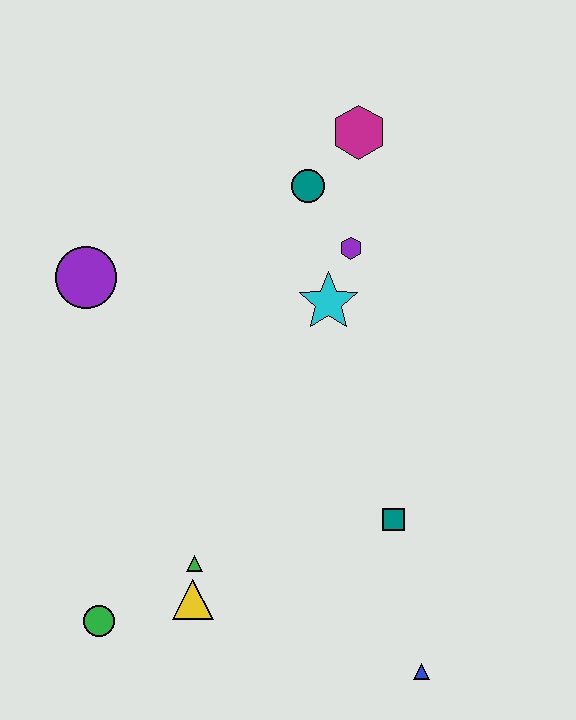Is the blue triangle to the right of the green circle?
Yes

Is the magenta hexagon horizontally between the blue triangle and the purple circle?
Yes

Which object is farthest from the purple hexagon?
The green circle is farthest from the purple hexagon.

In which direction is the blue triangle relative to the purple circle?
The blue triangle is below the purple circle.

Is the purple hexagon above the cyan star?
Yes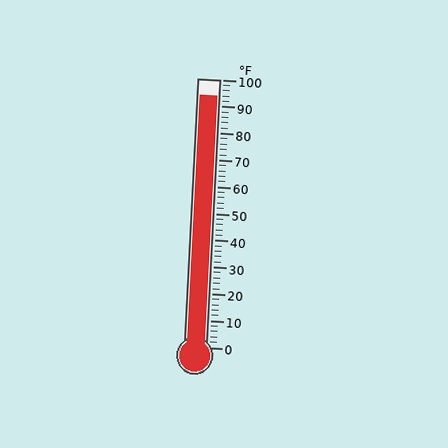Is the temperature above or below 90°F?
The temperature is above 90°F.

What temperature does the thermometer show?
The thermometer shows approximately 94°F.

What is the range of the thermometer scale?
The thermometer scale ranges from 0°F to 100°F.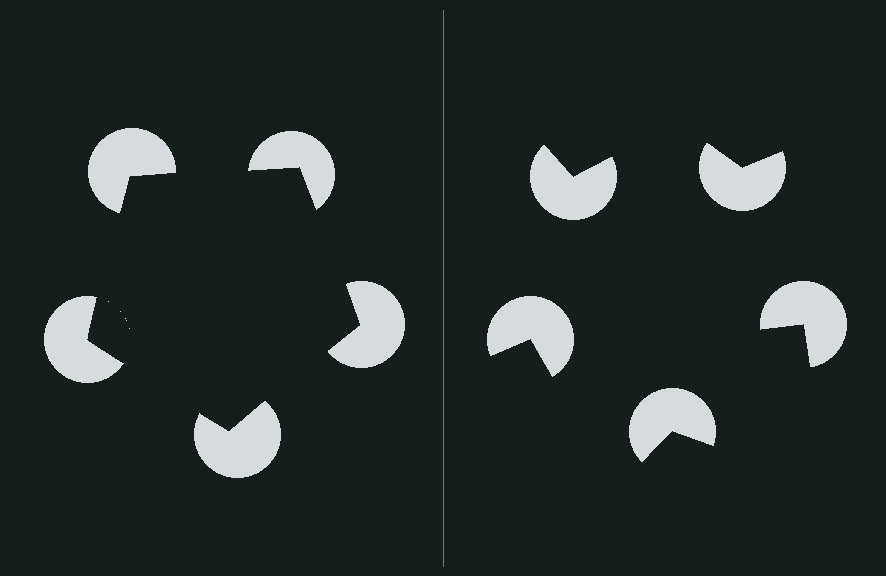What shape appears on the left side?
An illusory pentagon.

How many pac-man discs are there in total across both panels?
10 — 5 on each side.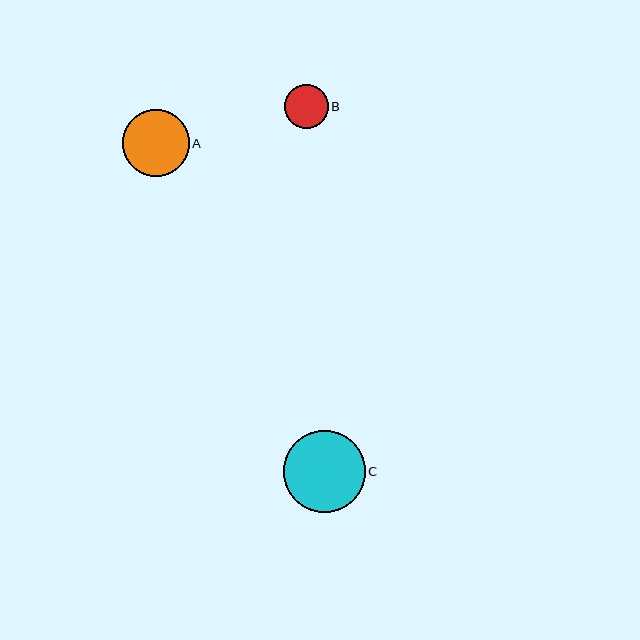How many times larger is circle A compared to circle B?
Circle A is approximately 1.5 times the size of circle B.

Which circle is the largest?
Circle C is the largest with a size of approximately 82 pixels.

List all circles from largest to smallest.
From largest to smallest: C, A, B.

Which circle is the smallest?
Circle B is the smallest with a size of approximately 44 pixels.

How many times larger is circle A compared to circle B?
Circle A is approximately 1.5 times the size of circle B.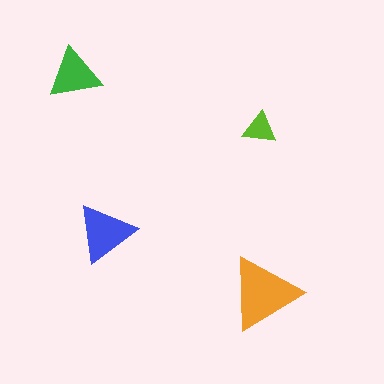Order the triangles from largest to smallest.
the orange one, the blue one, the green one, the lime one.